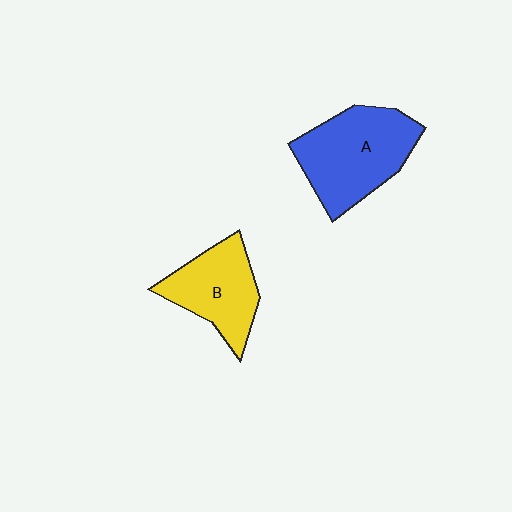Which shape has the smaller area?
Shape B (yellow).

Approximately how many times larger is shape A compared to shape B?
Approximately 1.3 times.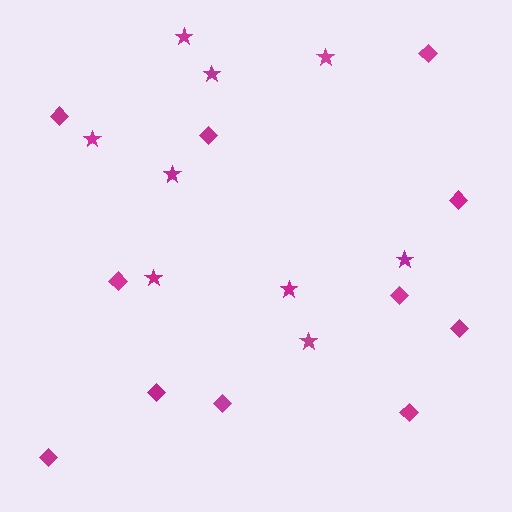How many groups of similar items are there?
There are 2 groups: one group of stars (9) and one group of diamonds (11).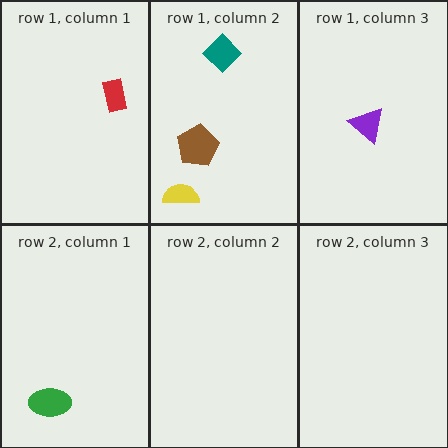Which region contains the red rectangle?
The row 1, column 1 region.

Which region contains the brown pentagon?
The row 1, column 2 region.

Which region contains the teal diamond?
The row 1, column 2 region.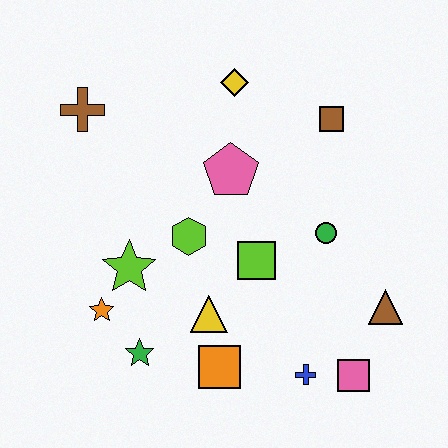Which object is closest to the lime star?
The orange star is closest to the lime star.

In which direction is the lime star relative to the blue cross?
The lime star is to the left of the blue cross.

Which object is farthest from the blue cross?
The brown cross is farthest from the blue cross.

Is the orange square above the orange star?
No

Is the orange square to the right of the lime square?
No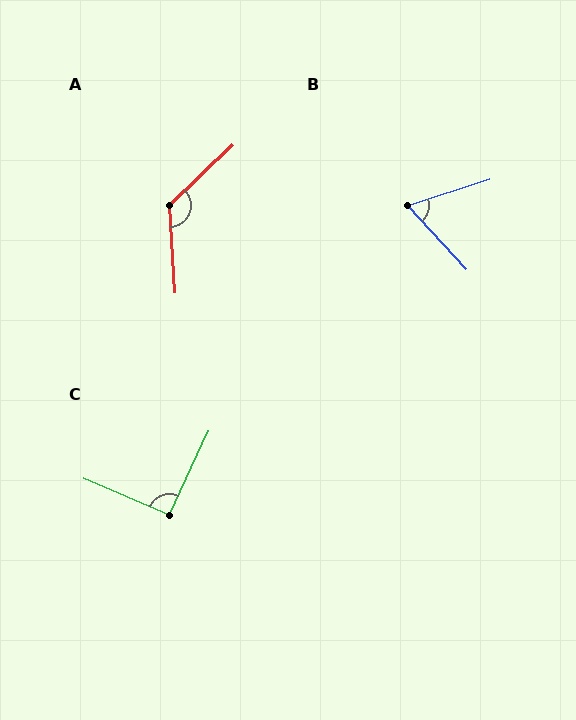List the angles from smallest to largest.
B (65°), C (92°), A (130°).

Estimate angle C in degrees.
Approximately 92 degrees.